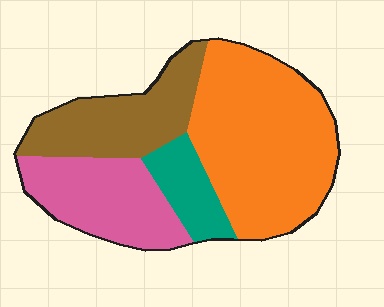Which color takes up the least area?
Teal, at roughly 10%.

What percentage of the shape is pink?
Pink takes up about one quarter (1/4) of the shape.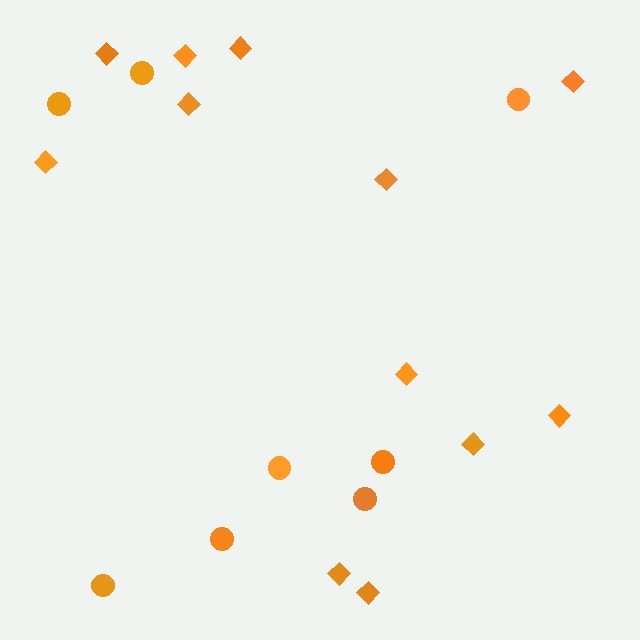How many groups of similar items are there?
There are 2 groups: one group of circles (8) and one group of diamonds (12).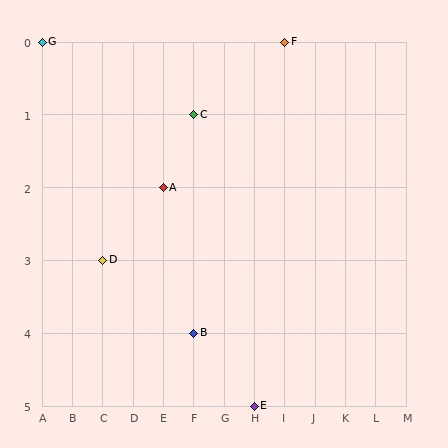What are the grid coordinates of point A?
Point A is at grid coordinates (E, 2).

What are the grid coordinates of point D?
Point D is at grid coordinates (C, 3).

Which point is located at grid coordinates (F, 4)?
Point B is at (F, 4).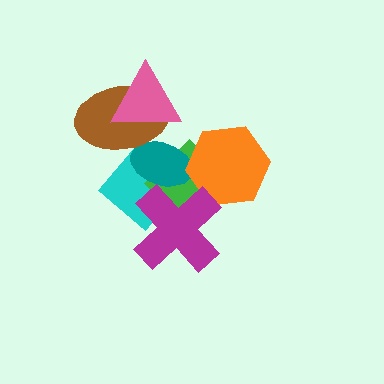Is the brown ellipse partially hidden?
Yes, it is partially covered by another shape.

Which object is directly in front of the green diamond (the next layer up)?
The teal ellipse is directly in front of the green diamond.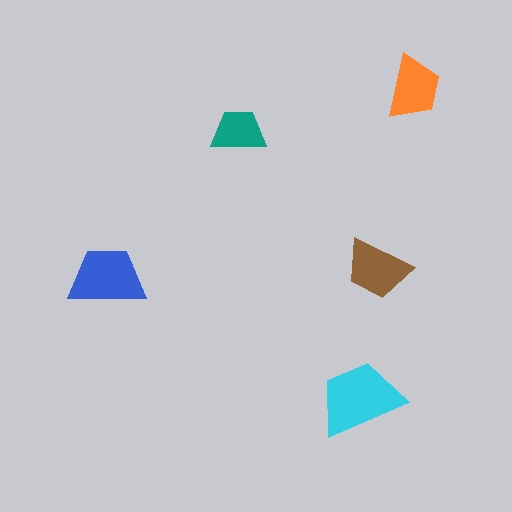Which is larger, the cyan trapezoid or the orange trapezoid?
The cyan one.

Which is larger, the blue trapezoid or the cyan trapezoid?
The cyan one.